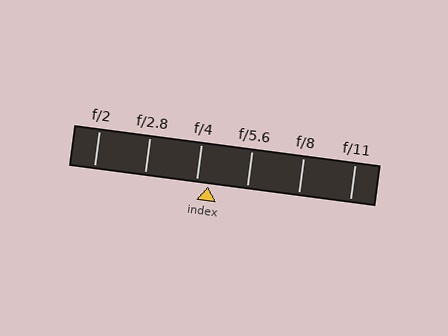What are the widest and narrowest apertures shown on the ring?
The widest aperture shown is f/2 and the narrowest is f/11.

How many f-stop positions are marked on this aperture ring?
There are 6 f-stop positions marked.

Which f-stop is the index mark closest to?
The index mark is closest to f/4.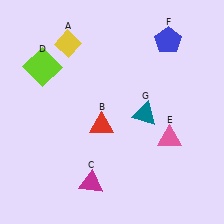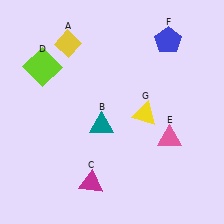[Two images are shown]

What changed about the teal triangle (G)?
In Image 1, G is teal. In Image 2, it changed to yellow.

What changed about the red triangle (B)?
In Image 1, B is red. In Image 2, it changed to teal.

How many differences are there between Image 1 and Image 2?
There are 2 differences between the two images.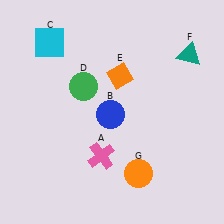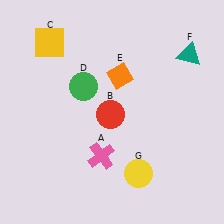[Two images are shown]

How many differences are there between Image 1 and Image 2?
There are 3 differences between the two images.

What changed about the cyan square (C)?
In Image 1, C is cyan. In Image 2, it changed to yellow.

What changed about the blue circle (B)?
In Image 1, B is blue. In Image 2, it changed to red.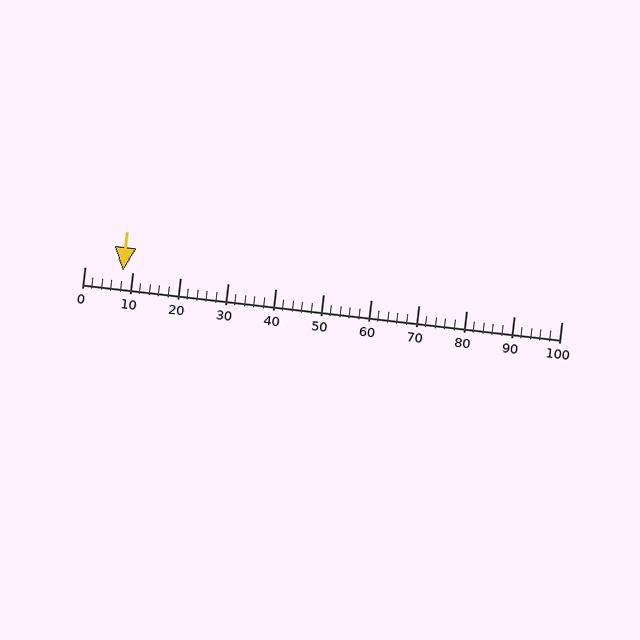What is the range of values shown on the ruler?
The ruler shows values from 0 to 100.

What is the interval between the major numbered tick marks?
The major tick marks are spaced 10 units apart.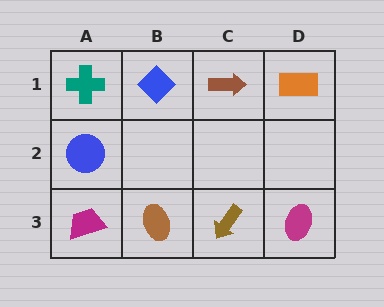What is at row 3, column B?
A brown ellipse.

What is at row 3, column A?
A magenta trapezoid.